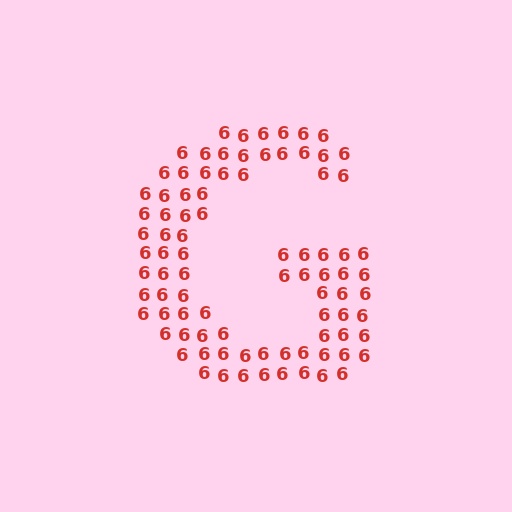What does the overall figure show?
The overall figure shows the letter G.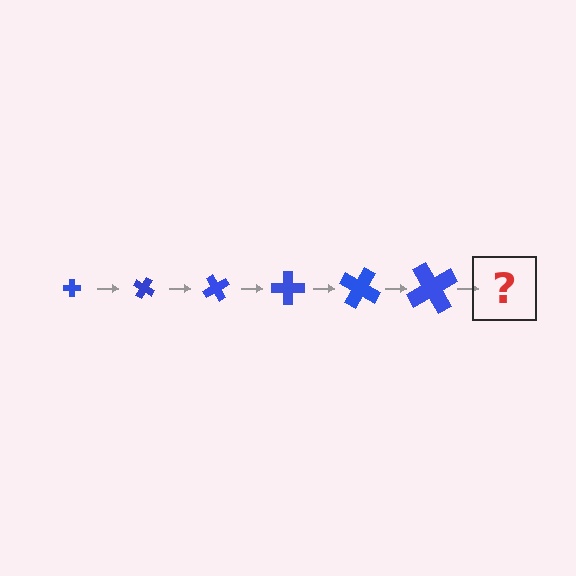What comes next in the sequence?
The next element should be a cross, larger than the previous one and rotated 180 degrees from the start.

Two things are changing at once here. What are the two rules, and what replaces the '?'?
The two rules are that the cross grows larger each step and it rotates 30 degrees each step. The '?' should be a cross, larger than the previous one and rotated 180 degrees from the start.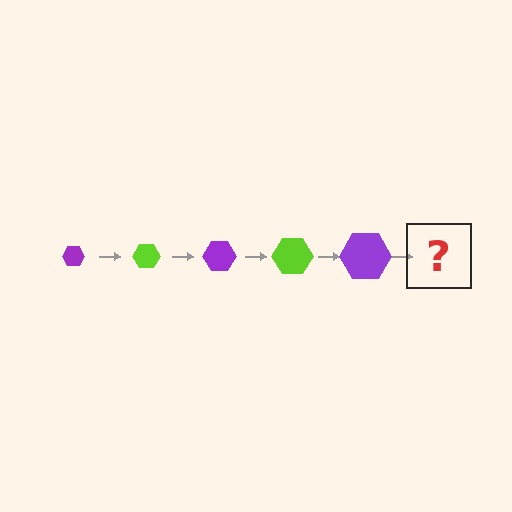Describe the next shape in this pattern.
It should be a lime hexagon, larger than the previous one.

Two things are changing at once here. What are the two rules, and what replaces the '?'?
The two rules are that the hexagon grows larger each step and the color cycles through purple and lime. The '?' should be a lime hexagon, larger than the previous one.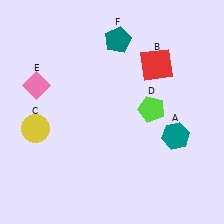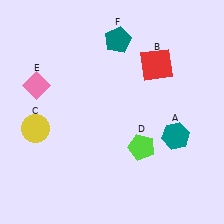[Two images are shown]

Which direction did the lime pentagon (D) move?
The lime pentagon (D) moved down.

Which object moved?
The lime pentagon (D) moved down.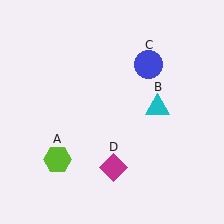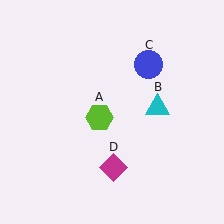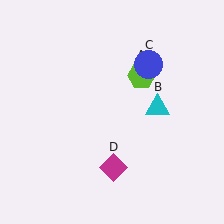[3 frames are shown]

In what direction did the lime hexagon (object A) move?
The lime hexagon (object A) moved up and to the right.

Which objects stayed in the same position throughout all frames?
Cyan triangle (object B) and blue circle (object C) and magenta diamond (object D) remained stationary.